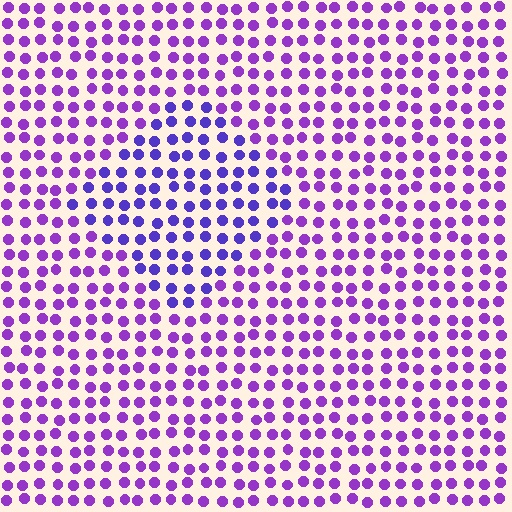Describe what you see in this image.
The image is filled with small purple elements in a uniform arrangement. A diamond-shaped region is visible where the elements are tinted to a slightly different hue, forming a subtle color boundary.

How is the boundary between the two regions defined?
The boundary is defined purely by a slight shift in hue (about 29 degrees). Spacing, size, and orientation are identical on both sides.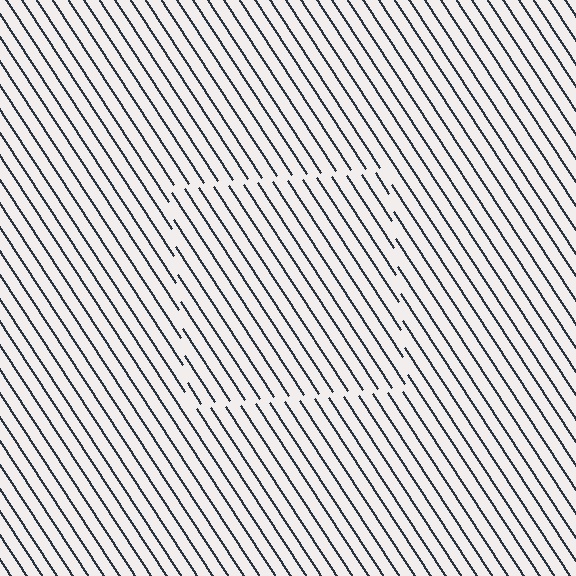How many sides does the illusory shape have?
4 sides — the line-ends trace a square.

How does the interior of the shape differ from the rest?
The interior of the shape contains the same grating, shifted by half a period — the contour is defined by the phase discontinuity where line-ends from the inner and outer gratings abut.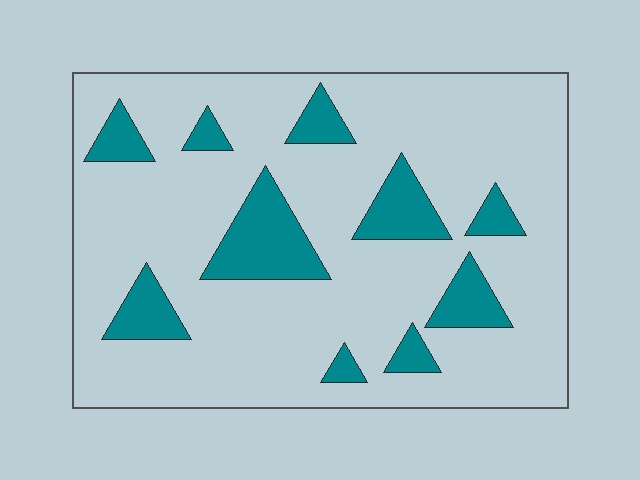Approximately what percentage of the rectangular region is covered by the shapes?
Approximately 20%.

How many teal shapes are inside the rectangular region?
10.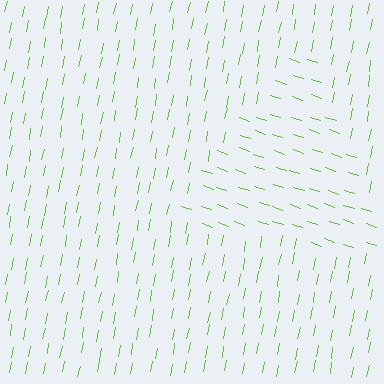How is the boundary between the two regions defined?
The boundary is defined purely by a change in line orientation (approximately 82 degrees difference). All lines are the same color and thickness.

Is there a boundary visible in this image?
Yes, there is a texture boundary formed by a change in line orientation.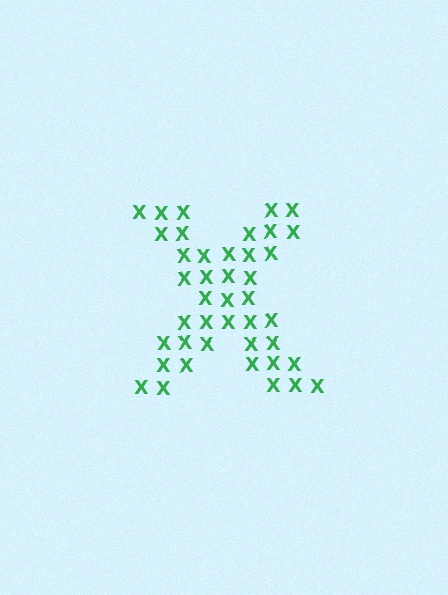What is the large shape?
The large shape is the letter X.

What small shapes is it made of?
It is made of small letter X's.